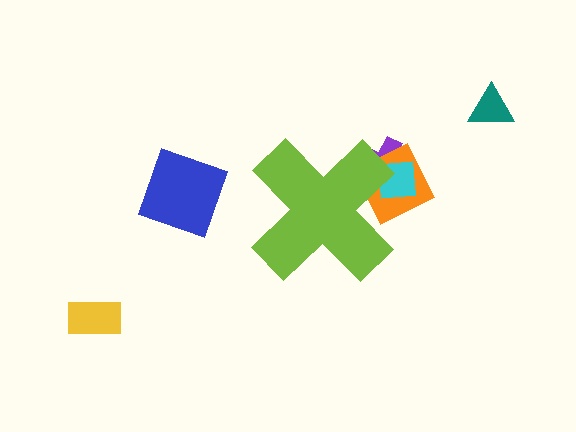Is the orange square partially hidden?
Yes, the orange square is partially hidden behind the lime cross.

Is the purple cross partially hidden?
Yes, the purple cross is partially hidden behind the lime cross.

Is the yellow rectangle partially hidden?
No, the yellow rectangle is fully visible.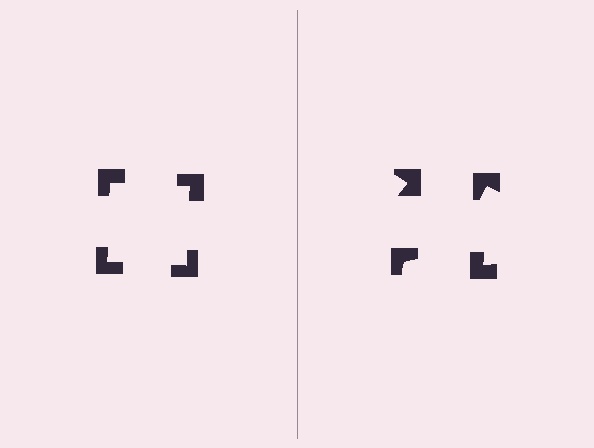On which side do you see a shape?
An illusory square appears on the left side. On the right side the wedge cuts are rotated, so no coherent shape forms.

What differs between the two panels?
The notched squares are positioned identically on both sides; only the wedge orientations differ. On the left they align to a square; on the right they are misaligned.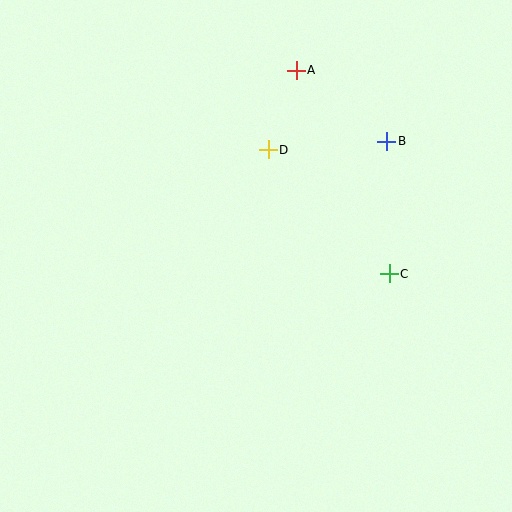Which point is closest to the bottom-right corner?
Point C is closest to the bottom-right corner.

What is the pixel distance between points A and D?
The distance between A and D is 84 pixels.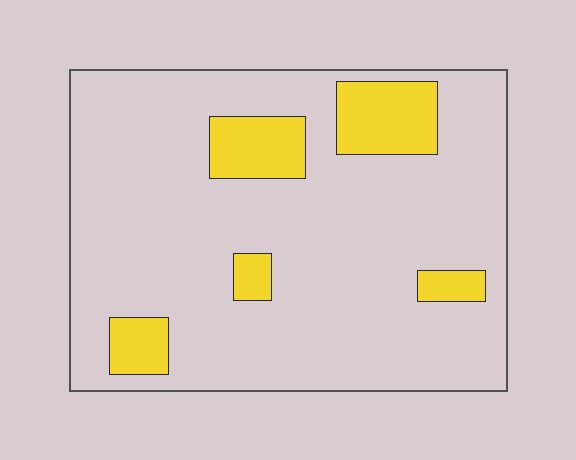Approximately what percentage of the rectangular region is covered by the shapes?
Approximately 15%.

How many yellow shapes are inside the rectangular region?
5.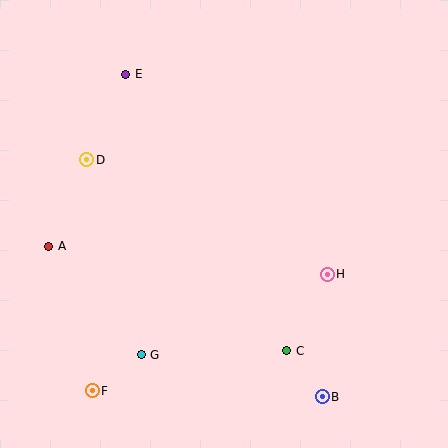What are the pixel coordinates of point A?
Point A is at (49, 246).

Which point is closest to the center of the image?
Point H at (327, 274) is closest to the center.